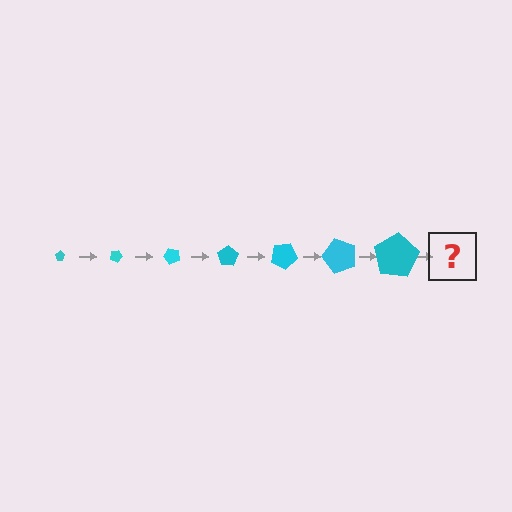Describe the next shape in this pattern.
It should be a pentagon, larger than the previous one and rotated 175 degrees from the start.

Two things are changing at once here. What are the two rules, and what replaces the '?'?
The two rules are that the pentagon grows larger each step and it rotates 25 degrees each step. The '?' should be a pentagon, larger than the previous one and rotated 175 degrees from the start.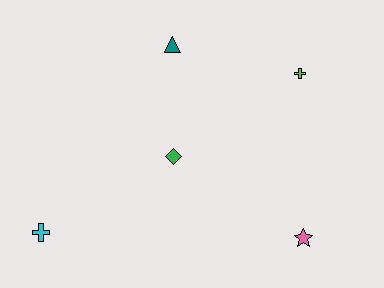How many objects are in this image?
There are 5 objects.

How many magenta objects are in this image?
There are no magenta objects.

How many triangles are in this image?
There is 1 triangle.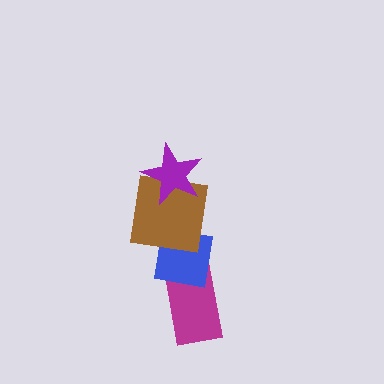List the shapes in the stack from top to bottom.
From top to bottom: the purple star, the brown square, the blue square, the magenta rectangle.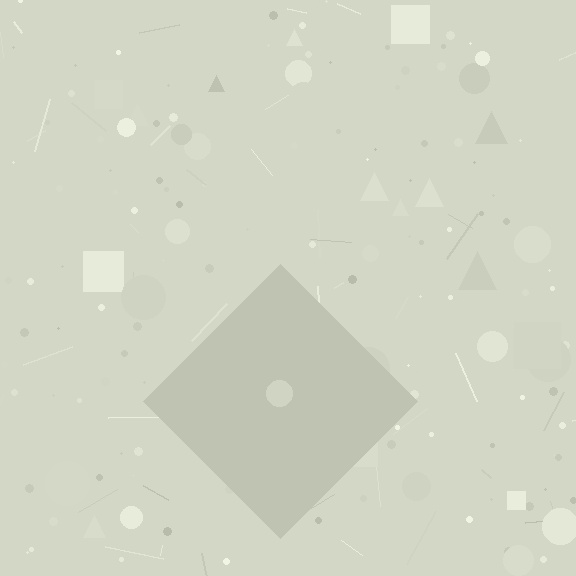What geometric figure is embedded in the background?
A diamond is embedded in the background.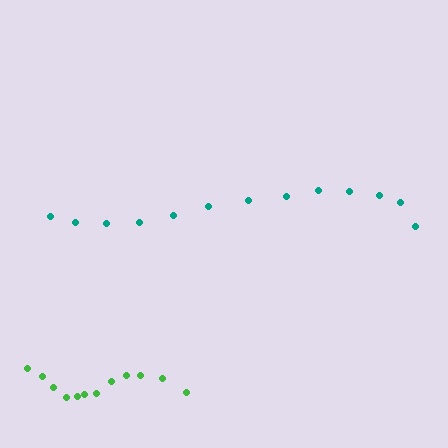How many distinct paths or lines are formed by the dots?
There are 2 distinct paths.